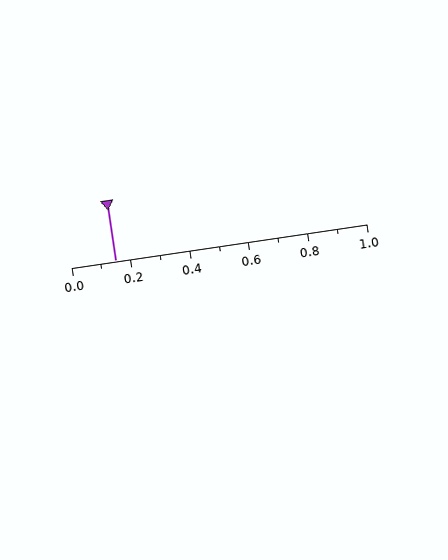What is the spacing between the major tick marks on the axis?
The major ticks are spaced 0.2 apart.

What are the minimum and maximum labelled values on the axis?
The axis runs from 0.0 to 1.0.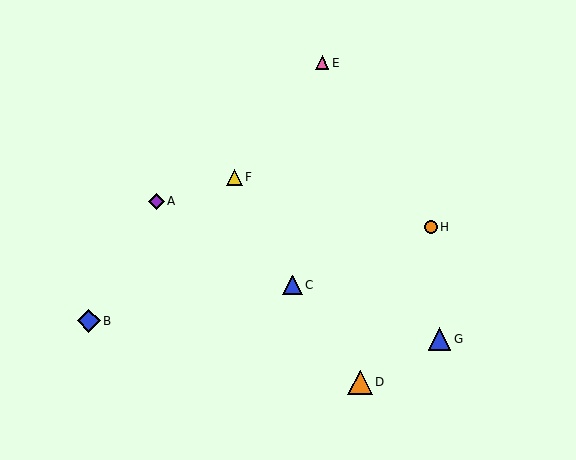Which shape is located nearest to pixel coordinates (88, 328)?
The blue diamond (labeled B) at (89, 321) is nearest to that location.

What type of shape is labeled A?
Shape A is a purple diamond.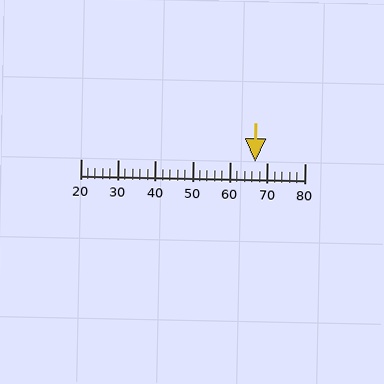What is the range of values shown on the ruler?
The ruler shows values from 20 to 80.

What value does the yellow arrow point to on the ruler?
The yellow arrow points to approximately 67.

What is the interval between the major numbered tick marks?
The major tick marks are spaced 10 units apart.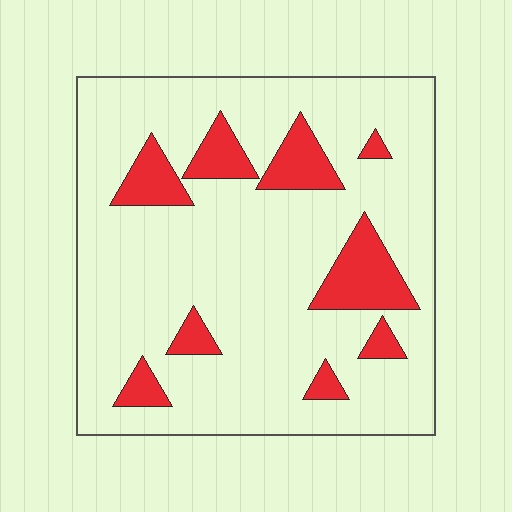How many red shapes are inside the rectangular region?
9.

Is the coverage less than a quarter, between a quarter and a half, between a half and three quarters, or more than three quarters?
Less than a quarter.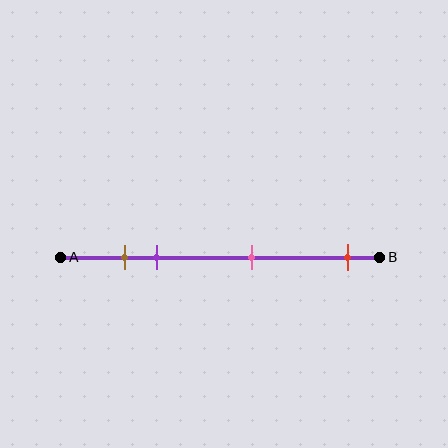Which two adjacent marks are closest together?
The brown and purple marks are the closest adjacent pair.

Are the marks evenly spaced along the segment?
No, the marks are not evenly spaced.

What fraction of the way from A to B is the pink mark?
The pink mark is approximately 60% (0.6) of the way from A to B.